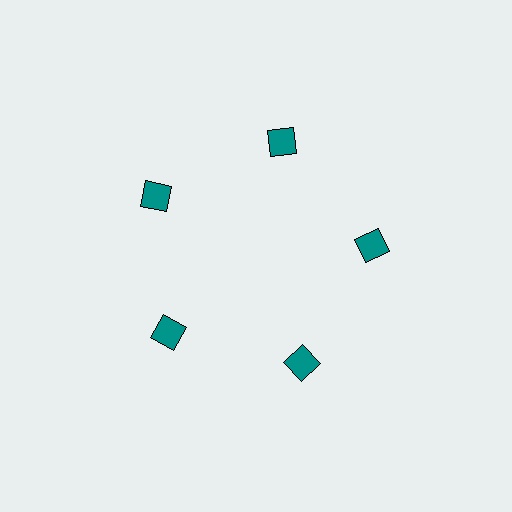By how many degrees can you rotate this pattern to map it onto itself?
The pattern maps onto itself every 72 degrees of rotation.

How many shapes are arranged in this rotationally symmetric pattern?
There are 5 shapes, arranged in 5 groups of 1.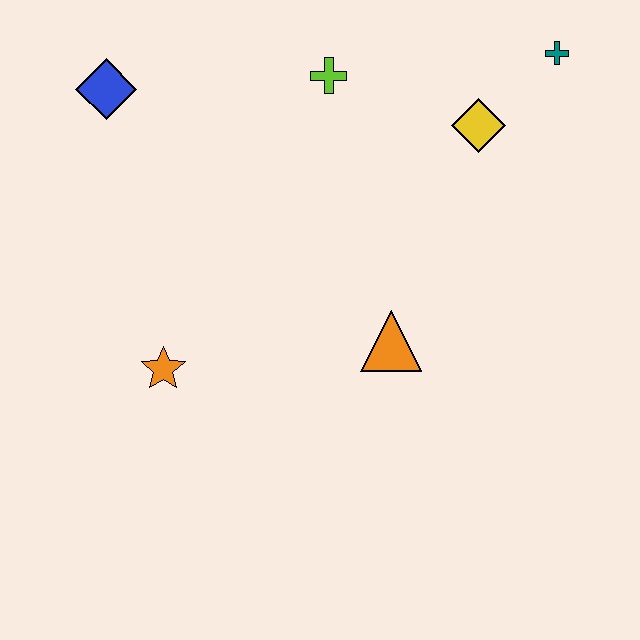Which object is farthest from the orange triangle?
The blue diamond is farthest from the orange triangle.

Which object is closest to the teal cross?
The yellow diamond is closest to the teal cross.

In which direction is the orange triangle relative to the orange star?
The orange triangle is to the right of the orange star.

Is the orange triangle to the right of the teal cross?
No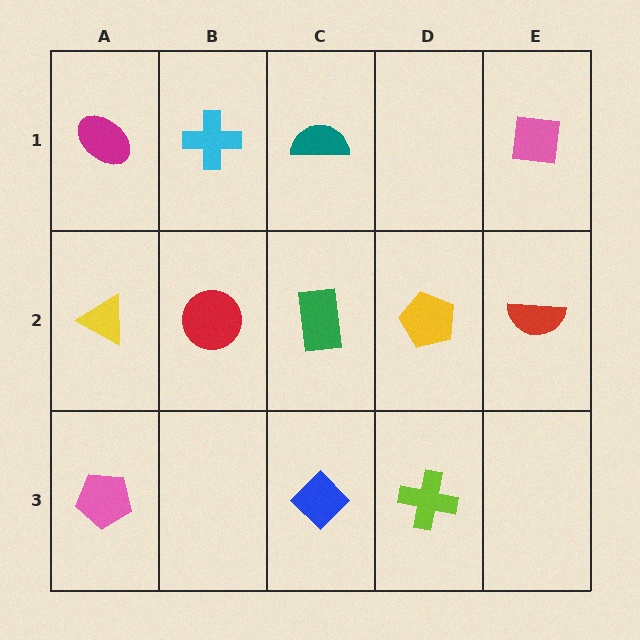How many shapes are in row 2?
5 shapes.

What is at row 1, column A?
A magenta ellipse.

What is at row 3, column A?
A pink pentagon.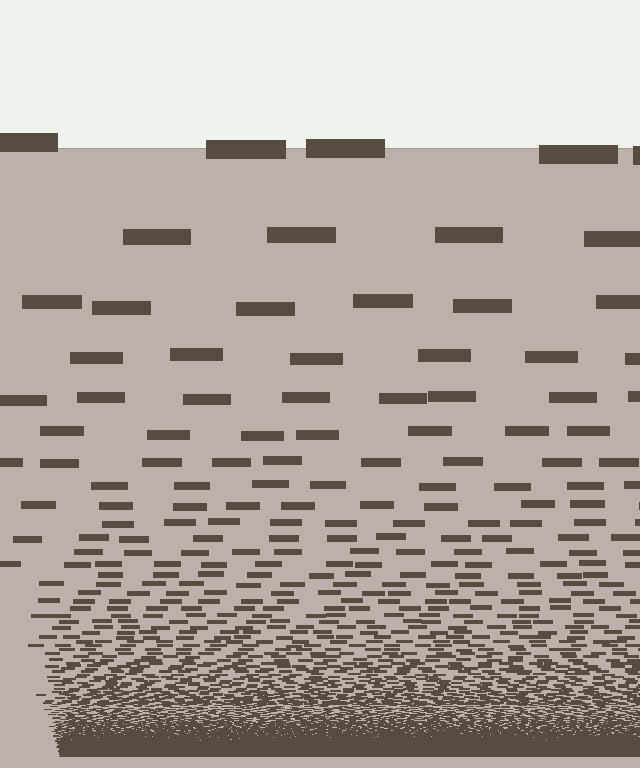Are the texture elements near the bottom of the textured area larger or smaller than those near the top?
Smaller. The gradient is inverted — elements near the bottom are smaller and denser.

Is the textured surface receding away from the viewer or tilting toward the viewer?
The surface appears to tilt toward the viewer. Texture elements get larger and sparser toward the top.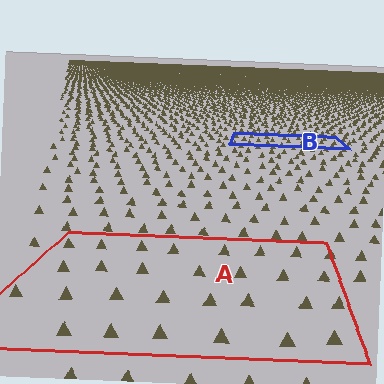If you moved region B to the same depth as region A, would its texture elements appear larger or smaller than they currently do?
They would appear larger. At a closer depth, the same texture elements are projected at a bigger on-screen size.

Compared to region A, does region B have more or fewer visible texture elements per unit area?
Region B has more texture elements per unit area — they are packed more densely because it is farther away.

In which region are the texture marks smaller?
The texture marks are smaller in region B, because it is farther away.